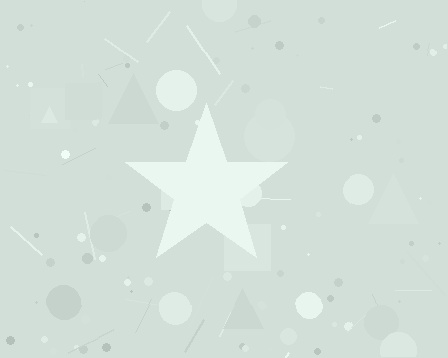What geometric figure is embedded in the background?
A star is embedded in the background.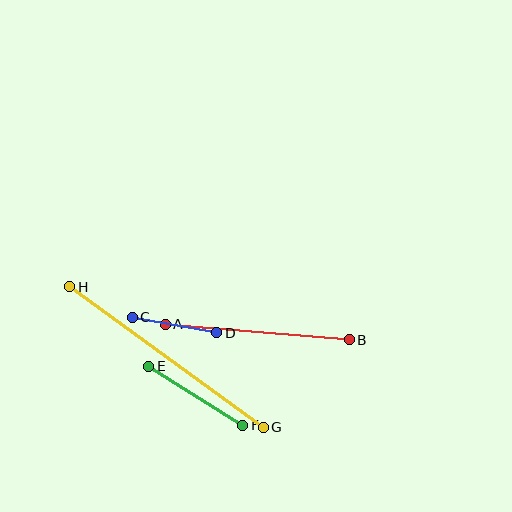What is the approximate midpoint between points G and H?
The midpoint is at approximately (167, 357) pixels.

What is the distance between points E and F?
The distance is approximately 111 pixels.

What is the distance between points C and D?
The distance is approximately 86 pixels.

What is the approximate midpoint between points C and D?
The midpoint is at approximately (175, 325) pixels.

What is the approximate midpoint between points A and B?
The midpoint is at approximately (257, 332) pixels.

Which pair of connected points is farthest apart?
Points G and H are farthest apart.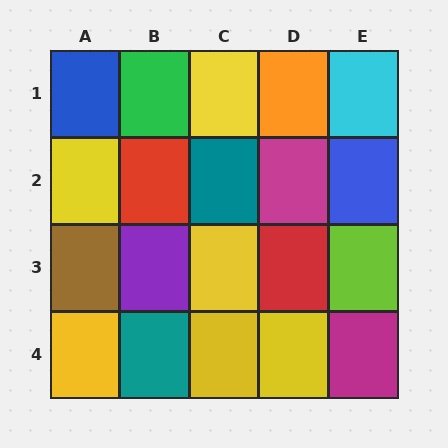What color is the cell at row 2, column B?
Red.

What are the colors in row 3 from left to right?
Brown, purple, yellow, red, lime.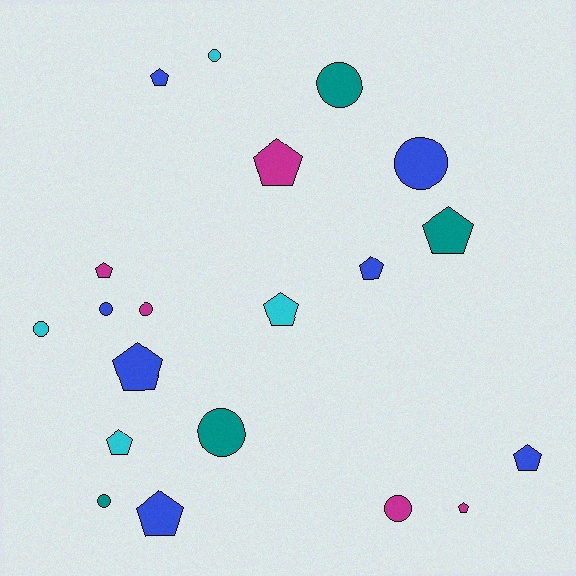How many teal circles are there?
There are 3 teal circles.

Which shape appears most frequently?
Pentagon, with 11 objects.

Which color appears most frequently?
Blue, with 7 objects.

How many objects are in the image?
There are 20 objects.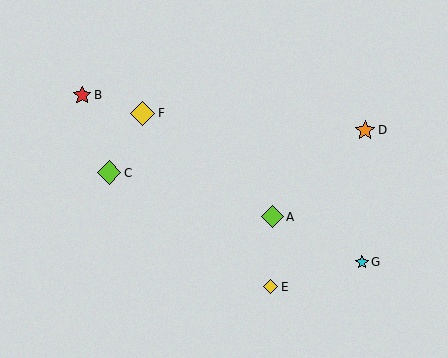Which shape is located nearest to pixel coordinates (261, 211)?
The lime diamond (labeled A) at (272, 217) is nearest to that location.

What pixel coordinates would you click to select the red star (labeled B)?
Click at (82, 95) to select the red star B.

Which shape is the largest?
The yellow diamond (labeled F) is the largest.